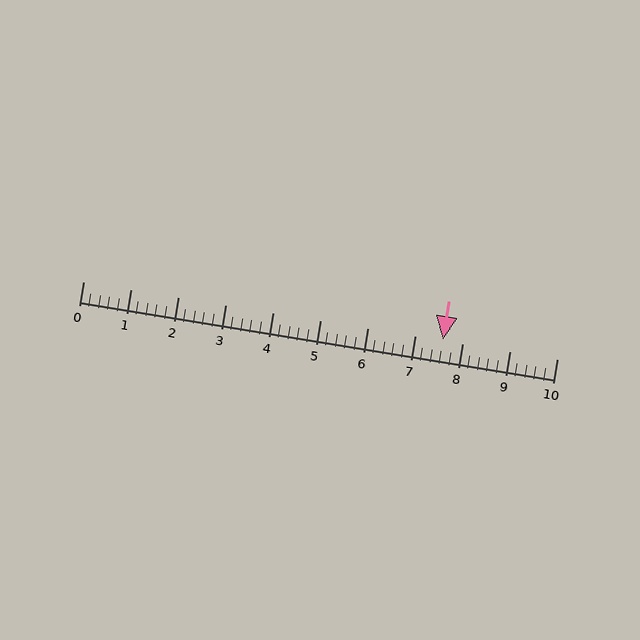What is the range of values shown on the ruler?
The ruler shows values from 0 to 10.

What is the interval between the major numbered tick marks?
The major tick marks are spaced 1 units apart.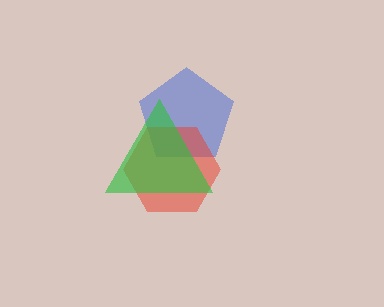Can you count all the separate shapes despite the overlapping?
Yes, there are 3 separate shapes.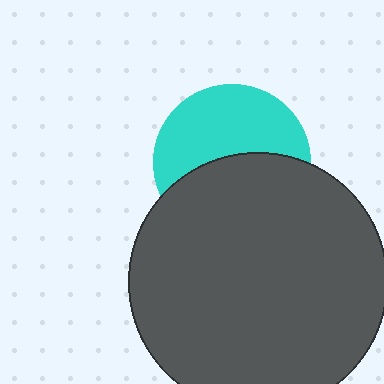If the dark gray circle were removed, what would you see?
You would see the complete cyan circle.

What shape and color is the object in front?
The object in front is a dark gray circle.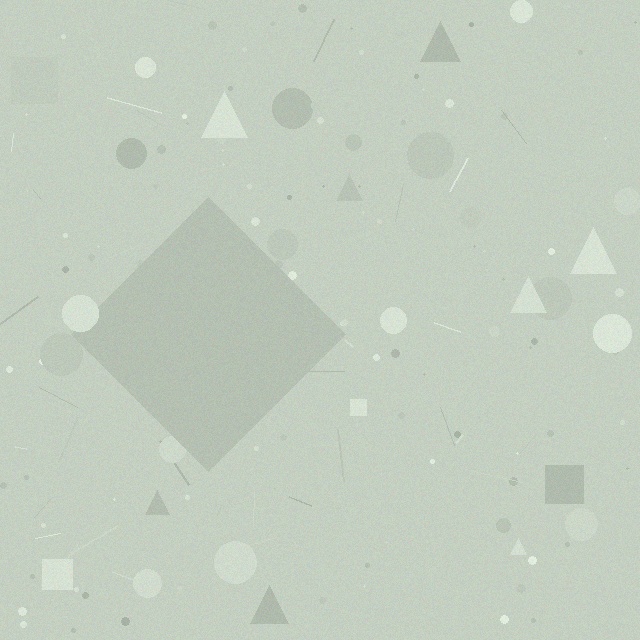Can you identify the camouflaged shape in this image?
The camouflaged shape is a diamond.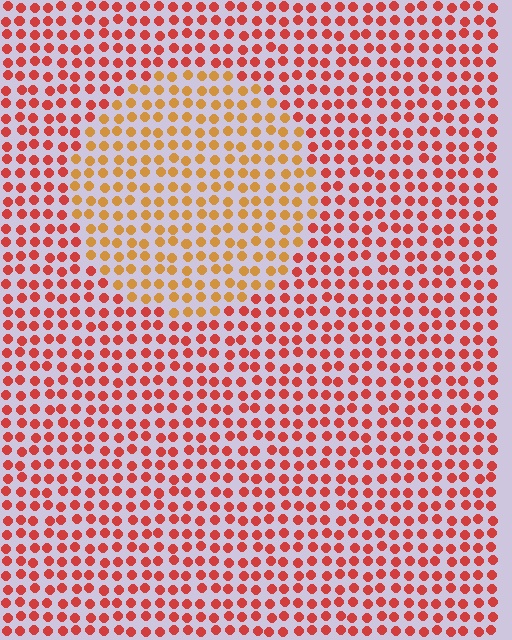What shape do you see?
I see a circle.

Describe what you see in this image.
The image is filled with small red elements in a uniform arrangement. A circle-shaped region is visible where the elements are tinted to a slightly different hue, forming a subtle color boundary.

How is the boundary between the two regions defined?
The boundary is defined purely by a slight shift in hue (about 35 degrees). Spacing, size, and orientation are identical on both sides.